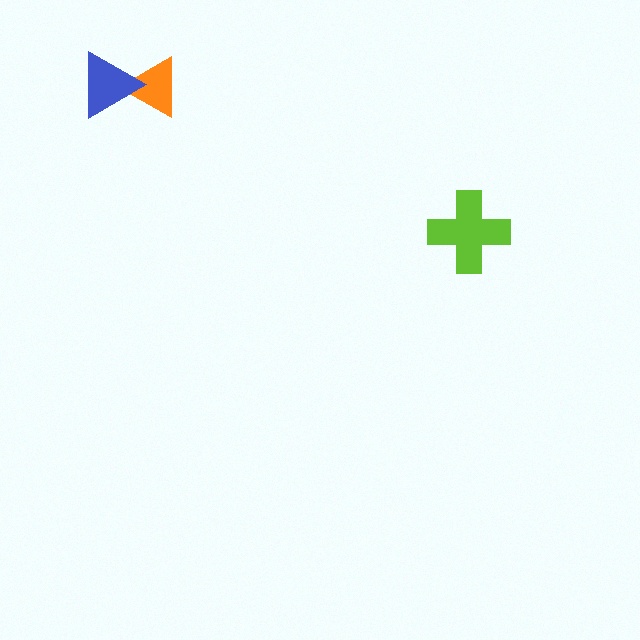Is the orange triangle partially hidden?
Yes, it is partially covered by another shape.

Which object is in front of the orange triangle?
The blue triangle is in front of the orange triangle.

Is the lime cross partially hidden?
No, no other shape covers it.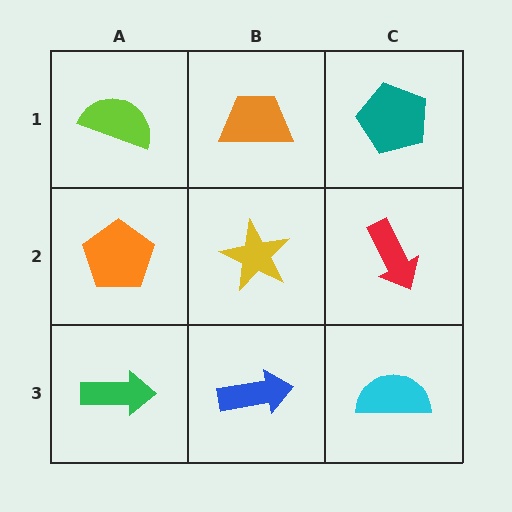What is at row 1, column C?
A teal pentagon.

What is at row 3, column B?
A blue arrow.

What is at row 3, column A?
A green arrow.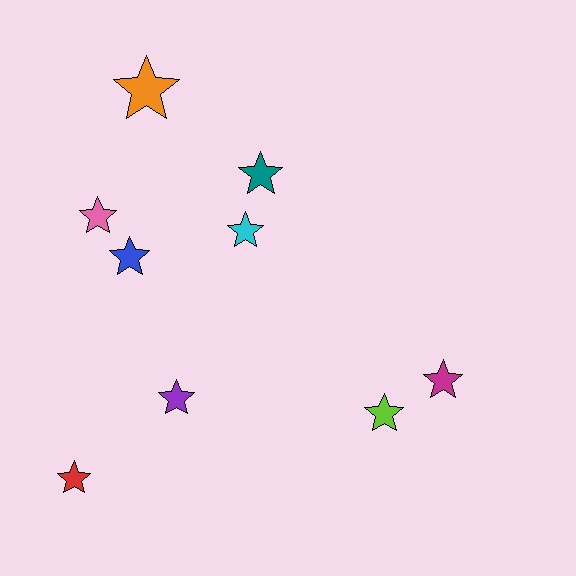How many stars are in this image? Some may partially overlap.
There are 9 stars.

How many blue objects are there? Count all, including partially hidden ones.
There is 1 blue object.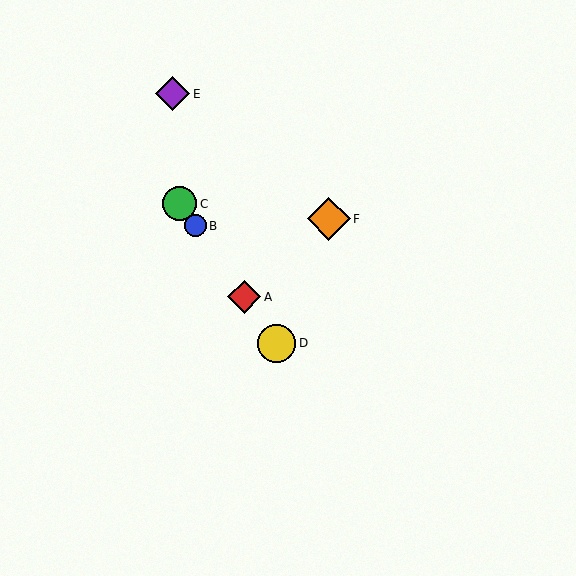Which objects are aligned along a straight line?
Objects A, B, C, D are aligned along a straight line.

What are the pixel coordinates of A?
Object A is at (244, 297).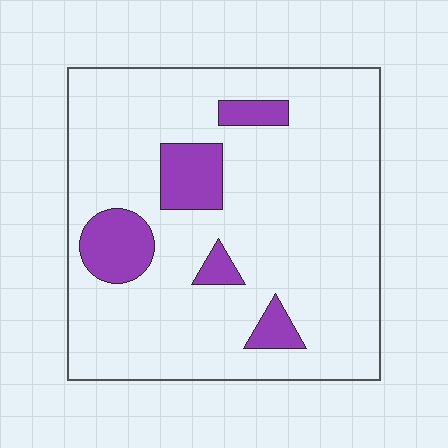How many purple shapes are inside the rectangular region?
5.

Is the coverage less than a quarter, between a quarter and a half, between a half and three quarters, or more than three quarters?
Less than a quarter.